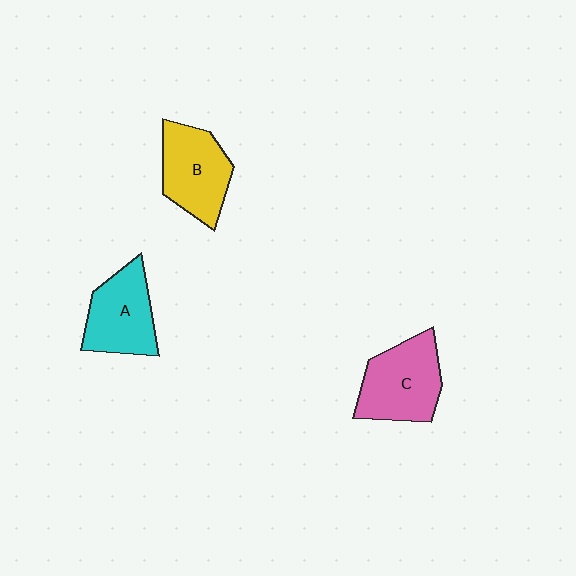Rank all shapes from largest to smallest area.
From largest to smallest: C (pink), B (yellow), A (cyan).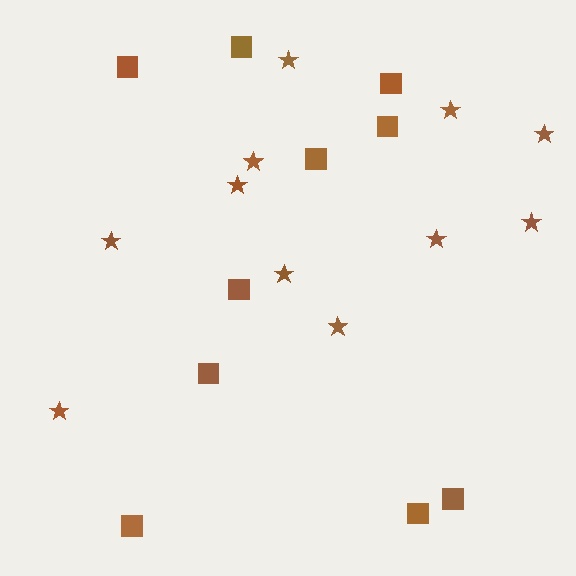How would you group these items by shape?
There are 2 groups: one group of stars (11) and one group of squares (10).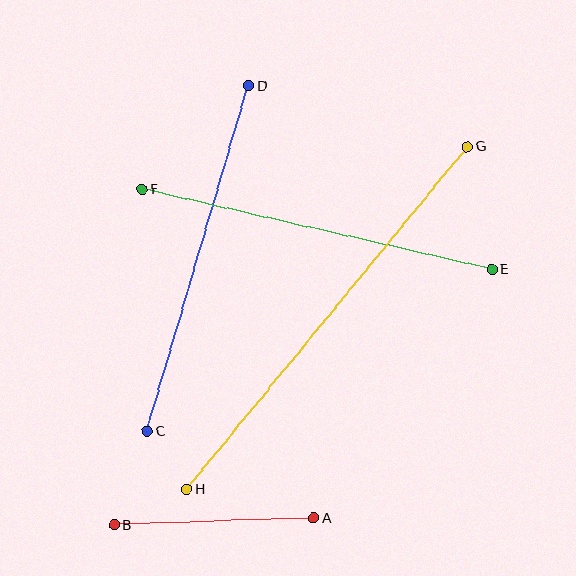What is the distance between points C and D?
The distance is approximately 360 pixels.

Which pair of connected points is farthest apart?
Points G and H are farthest apart.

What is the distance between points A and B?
The distance is approximately 199 pixels.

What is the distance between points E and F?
The distance is approximately 358 pixels.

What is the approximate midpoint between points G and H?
The midpoint is at approximately (327, 318) pixels.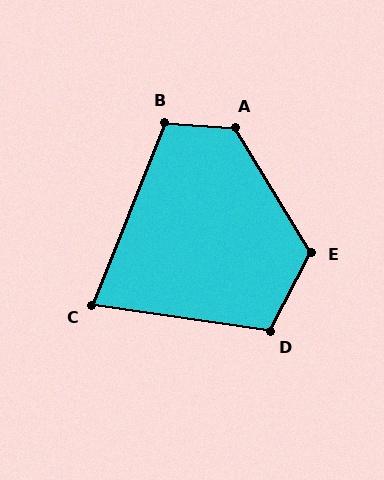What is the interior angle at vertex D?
Approximately 110 degrees (obtuse).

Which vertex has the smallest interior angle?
C, at approximately 76 degrees.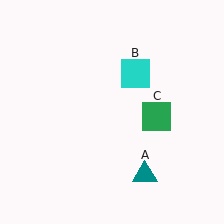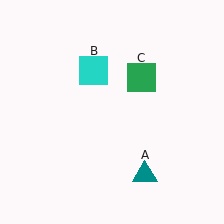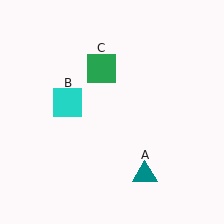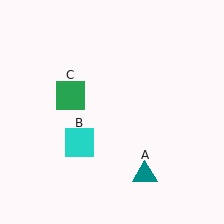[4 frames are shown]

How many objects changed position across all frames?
2 objects changed position: cyan square (object B), green square (object C).